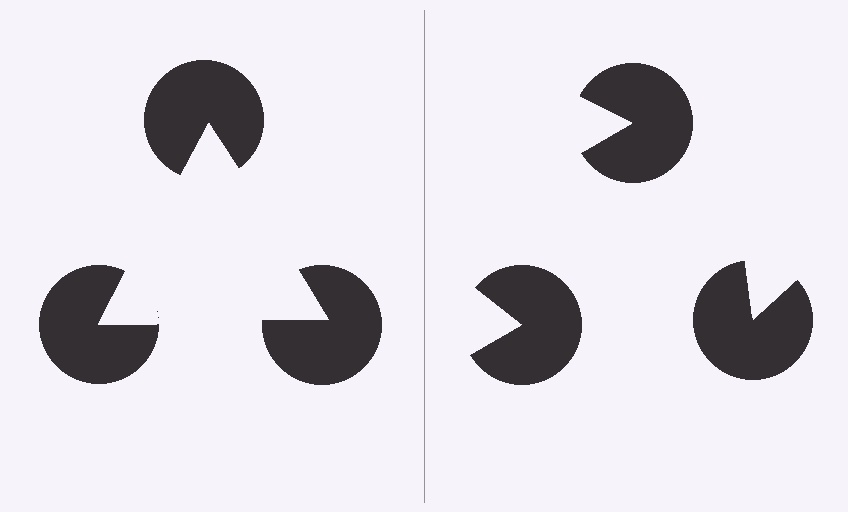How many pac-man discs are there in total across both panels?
6 — 3 on each side.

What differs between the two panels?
The pac-man discs are positioned identically on both sides; only the wedge orientations differ. On the left they align to a triangle; on the right they are misaligned.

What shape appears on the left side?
An illusory triangle.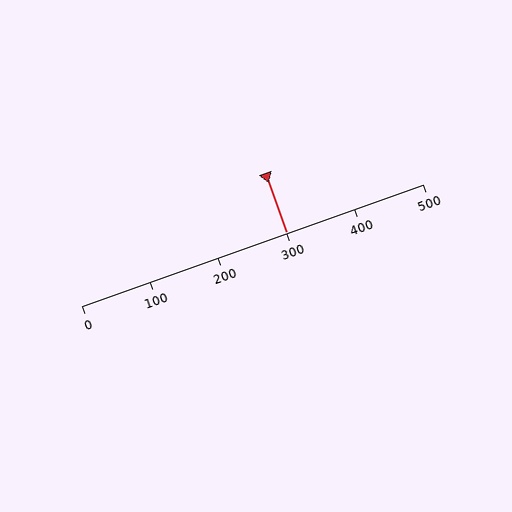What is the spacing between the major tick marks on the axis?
The major ticks are spaced 100 apart.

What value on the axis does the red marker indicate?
The marker indicates approximately 300.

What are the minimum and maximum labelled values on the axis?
The axis runs from 0 to 500.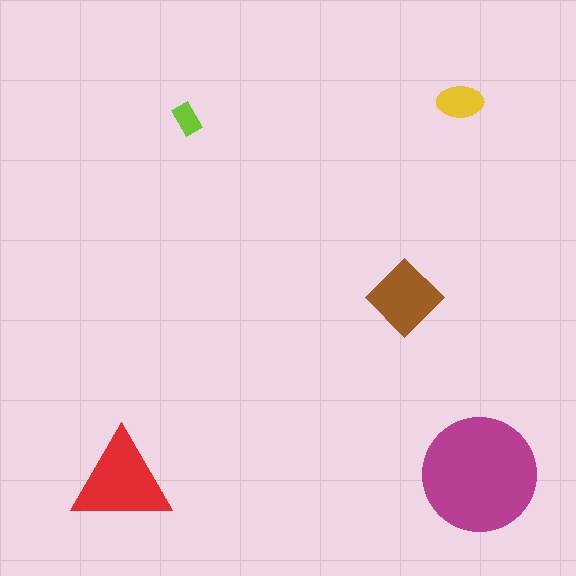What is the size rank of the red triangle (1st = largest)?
2nd.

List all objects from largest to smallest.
The magenta circle, the red triangle, the brown diamond, the yellow ellipse, the lime rectangle.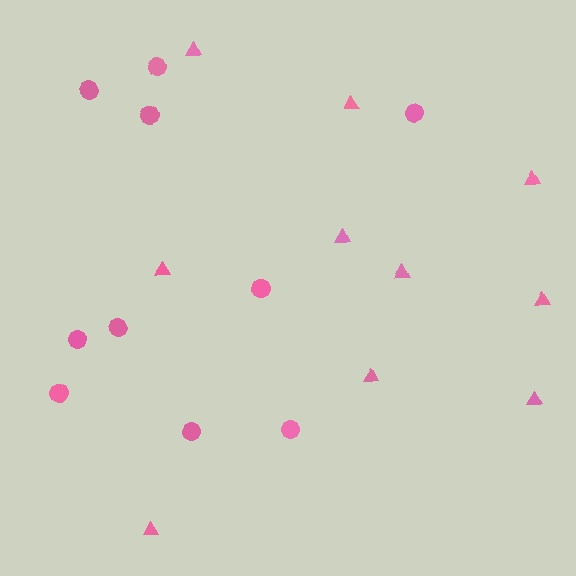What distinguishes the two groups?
There are 2 groups: one group of triangles (10) and one group of circles (10).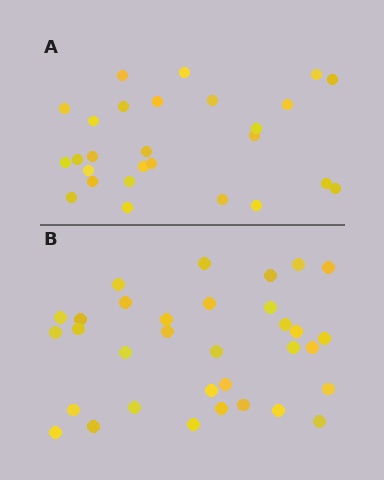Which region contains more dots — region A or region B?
Region B (the bottom region) has more dots.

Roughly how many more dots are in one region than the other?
Region B has about 6 more dots than region A.